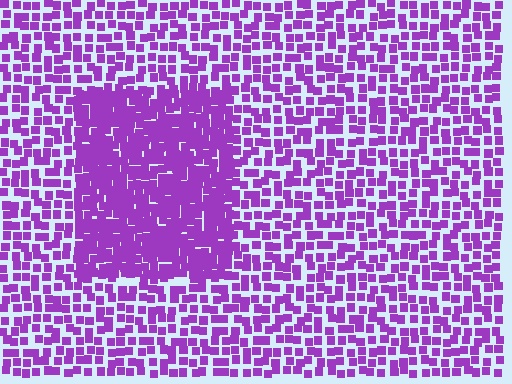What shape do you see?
I see a rectangle.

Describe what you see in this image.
The image contains small purple elements arranged at two different densities. A rectangle-shaped region is visible where the elements are more densely packed than the surrounding area.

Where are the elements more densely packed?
The elements are more densely packed inside the rectangle boundary.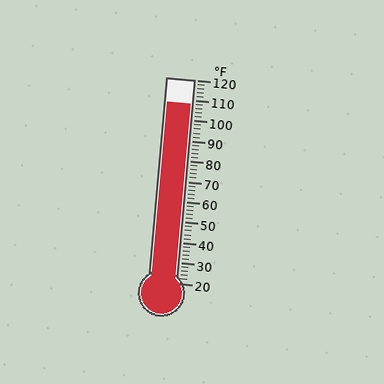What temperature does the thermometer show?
The thermometer shows approximately 108°F.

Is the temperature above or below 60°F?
The temperature is above 60°F.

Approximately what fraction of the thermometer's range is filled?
The thermometer is filled to approximately 90% of its range.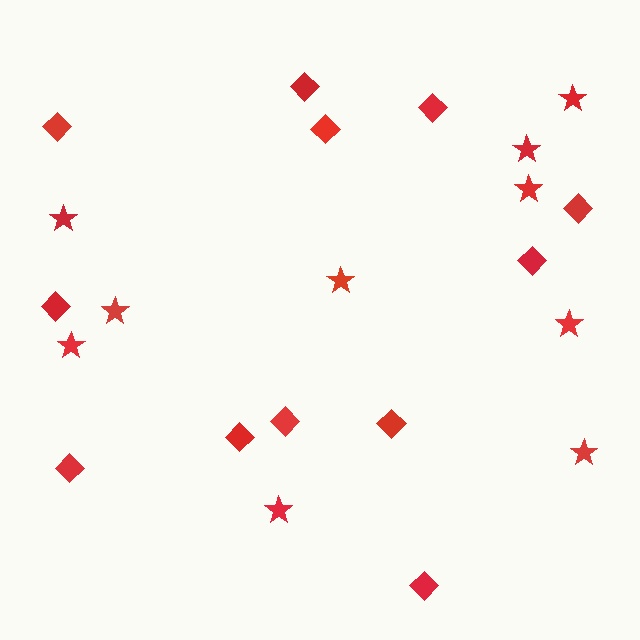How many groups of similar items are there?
There are 2 groups: one group of diamonds (12) and one group of stars (10).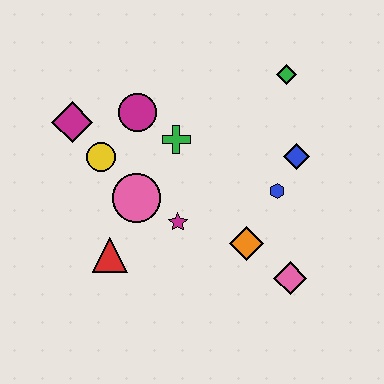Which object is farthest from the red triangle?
The green diamond is farthest from the red triangle.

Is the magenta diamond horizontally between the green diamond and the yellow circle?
No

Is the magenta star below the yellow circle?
Yes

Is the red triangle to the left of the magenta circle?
Yes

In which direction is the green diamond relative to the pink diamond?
The green diamond is above the pink diamond.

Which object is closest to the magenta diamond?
The yellow circle is closest to the magenta diamond.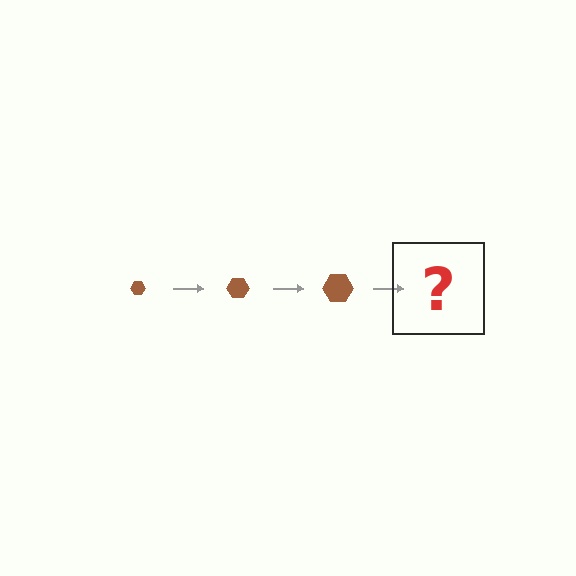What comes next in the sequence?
The next element should be a brown hexagon, larger than the previous one.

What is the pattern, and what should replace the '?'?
The pattern is that the hexagon gets progressively larger each step. The '?' should be a brown hexagon, larger than the previous one.